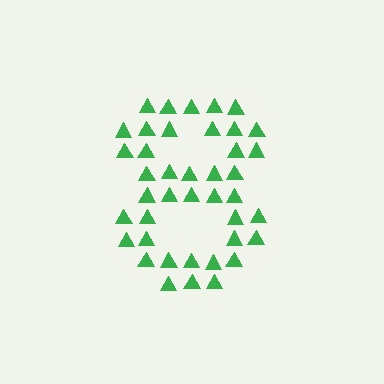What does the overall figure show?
The overall figure shows the digit 8.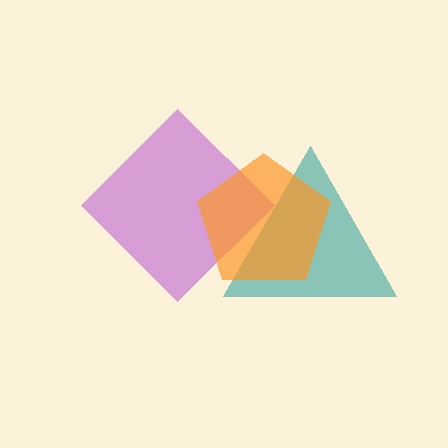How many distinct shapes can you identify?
There are 3 distinct shapes: a teal triangle, a purple diamond, an orange pentagon.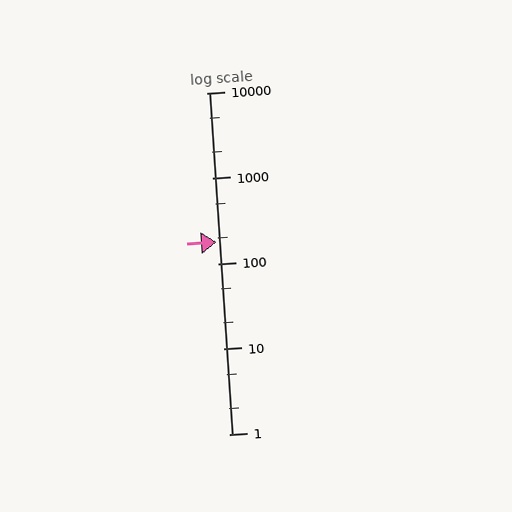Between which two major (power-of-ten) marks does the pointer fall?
The pointer is between 100 and 1000.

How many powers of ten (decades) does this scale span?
The scale spans 4 decades, from 1 to 10000.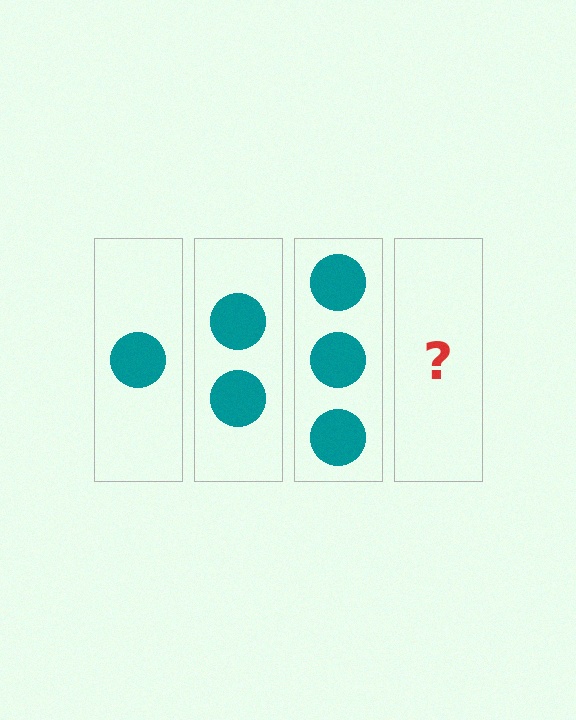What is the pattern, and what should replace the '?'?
The pattern is that each step adds one more circle. The '?' should be 4 circles.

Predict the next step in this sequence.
The next step is 4 circles.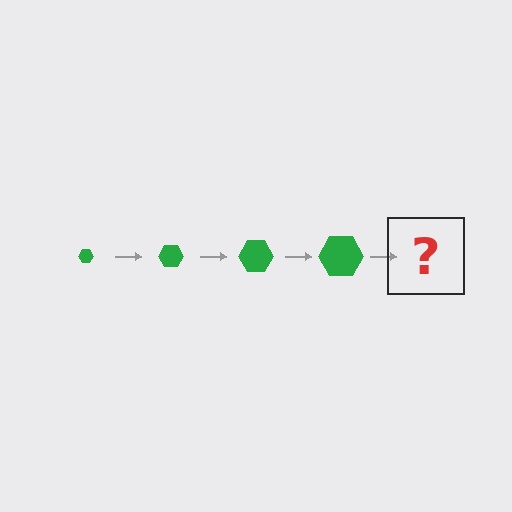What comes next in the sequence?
The next element should be a green hexagon, larger than the previous one.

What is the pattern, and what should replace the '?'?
The pattern is that the hexagon gets progressively larger each step. The '?' should be a green hexagon, larger than the previous one.